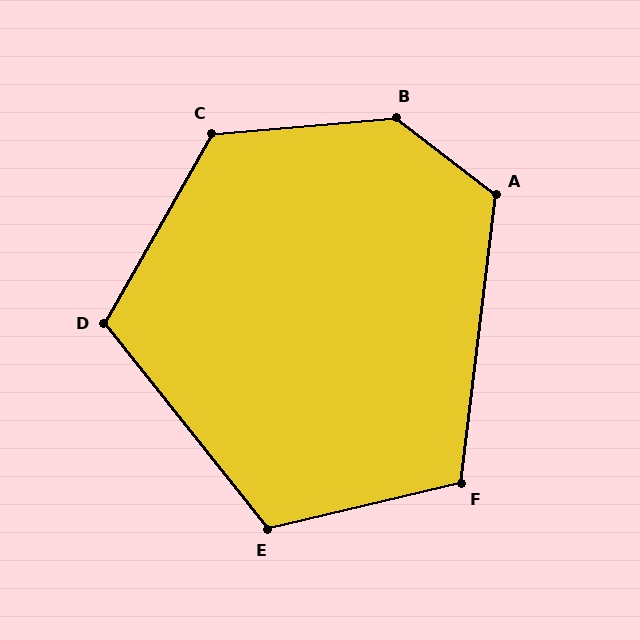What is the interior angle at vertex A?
Approximately 121 degrees (obtuse).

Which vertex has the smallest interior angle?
F, at approximately 110 degrees.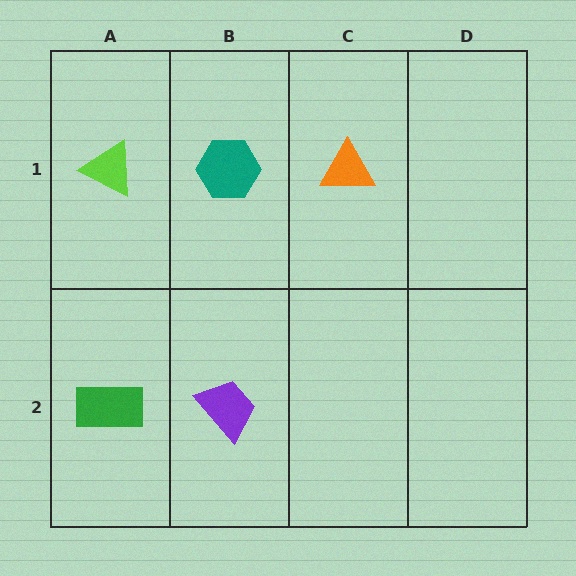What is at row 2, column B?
A purple trapezoid.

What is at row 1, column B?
A teal hexagon.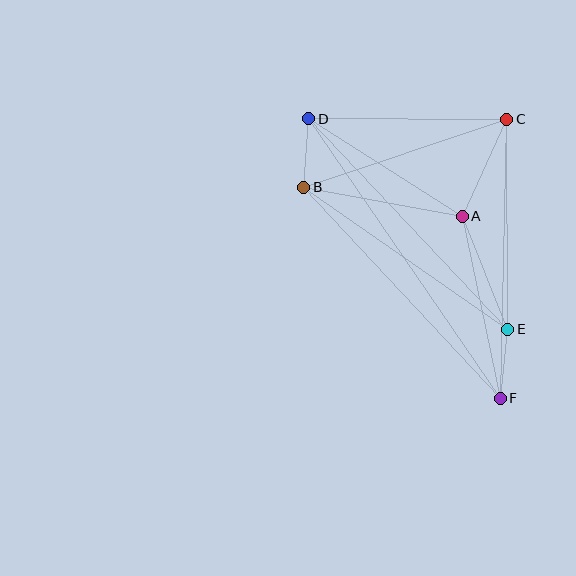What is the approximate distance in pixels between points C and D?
The distance between C and D is approximately 198 pixels.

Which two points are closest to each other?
Points B and D are closest to each other.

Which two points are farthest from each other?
Points D and F are farthest from each other.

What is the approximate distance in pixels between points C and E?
The distance between C and E is approximately 210 pixels.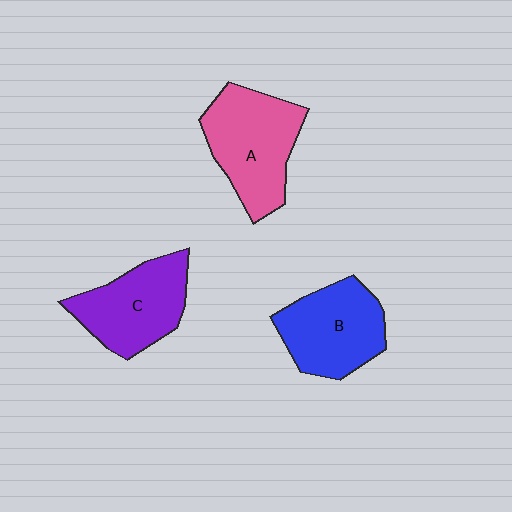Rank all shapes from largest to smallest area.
From largest to smallest: A (pink), B (blue), C (purple).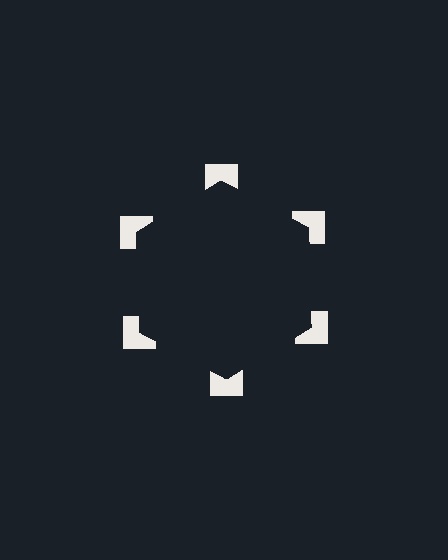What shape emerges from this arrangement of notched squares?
An illusory hexagon — its edges are inferred from the aligned wedge cuts in the notched squares, not physically drawn.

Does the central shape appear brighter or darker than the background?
It typically appears slightly darker than the background, even though no actual brightness change is drawn.